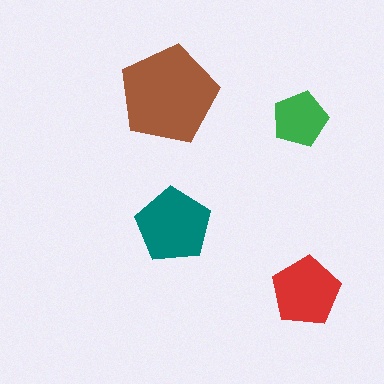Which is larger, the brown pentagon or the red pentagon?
The brown one.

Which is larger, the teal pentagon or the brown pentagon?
The brown one.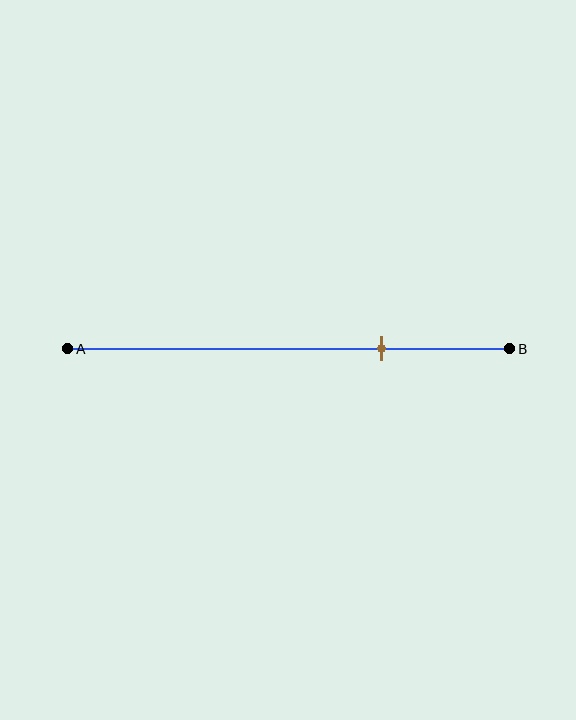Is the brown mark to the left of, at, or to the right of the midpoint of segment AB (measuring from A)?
The brown mark is to the right of the midpoint of segment AB.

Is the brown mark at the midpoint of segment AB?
No, the mark is at about 70% from A, not at the 50% midpoint.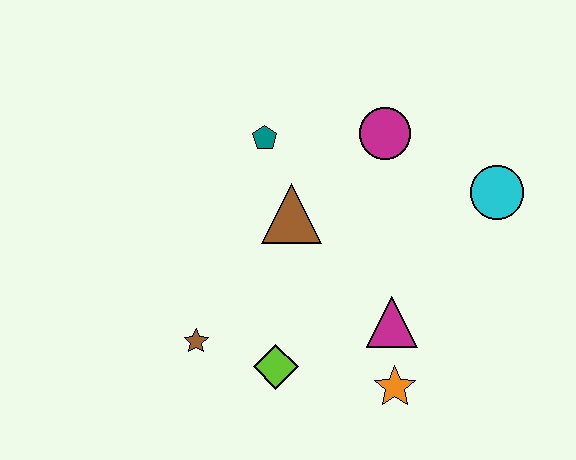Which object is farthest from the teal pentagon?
The orange star is farthest from the teal pentagon.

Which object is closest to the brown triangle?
The teal pentagon is closest to the brown triangle.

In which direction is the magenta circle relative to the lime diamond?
The magenta circle is above the lime diamond.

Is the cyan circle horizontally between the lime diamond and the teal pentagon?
No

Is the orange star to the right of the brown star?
Yes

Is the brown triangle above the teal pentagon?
No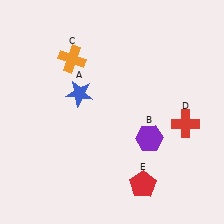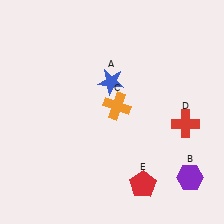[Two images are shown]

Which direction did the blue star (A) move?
The blue star (A) moved right.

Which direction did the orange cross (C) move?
The orange cross (C) moved down.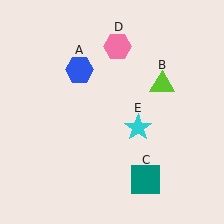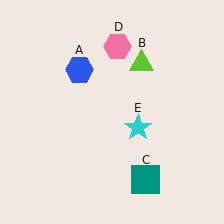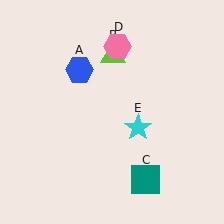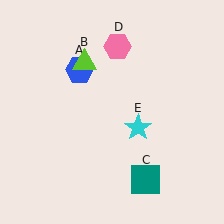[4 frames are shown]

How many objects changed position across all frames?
1 object changed position: lime triangle (object B).